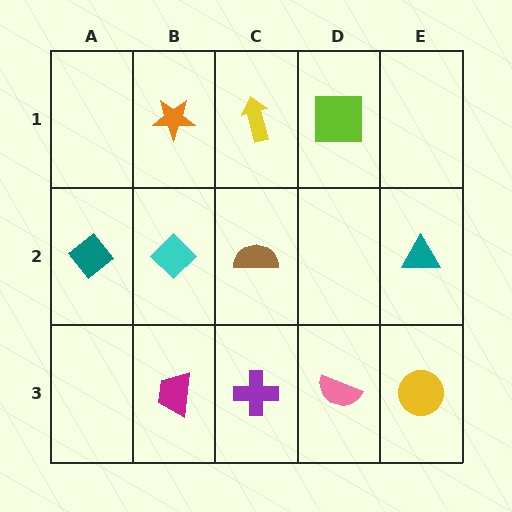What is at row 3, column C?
A purple cross.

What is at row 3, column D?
A pink semicircle.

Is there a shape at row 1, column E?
No, that cell is empty.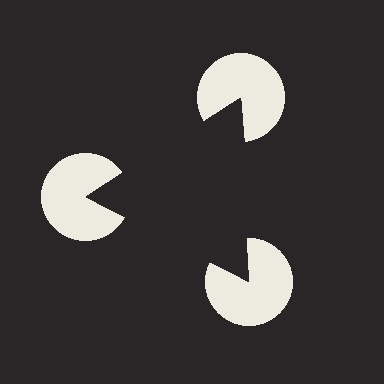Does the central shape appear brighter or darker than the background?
It typically appears slightly darker than the background, even though no actual brightness change is drawn.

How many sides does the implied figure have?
3 sides.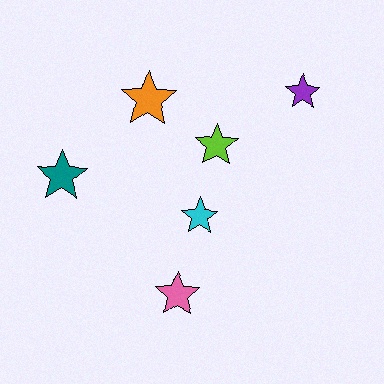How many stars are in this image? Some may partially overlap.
There are 6 stars.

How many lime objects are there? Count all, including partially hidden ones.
There is 1 lime object.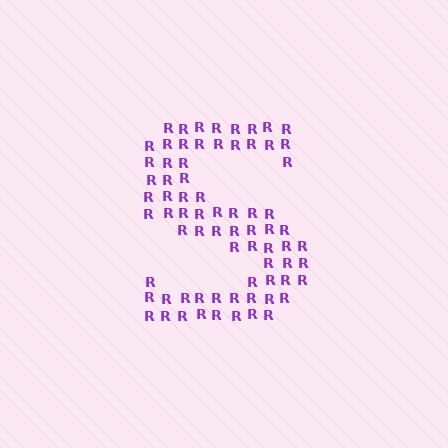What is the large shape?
The large shape is the letter S.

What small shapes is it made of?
It is made of small letter R's.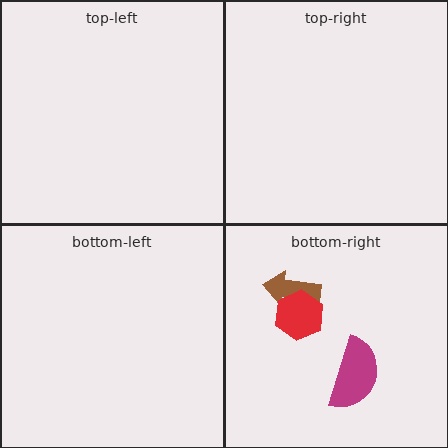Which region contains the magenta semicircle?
The bottom-right region.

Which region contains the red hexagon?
The bottom-right region.